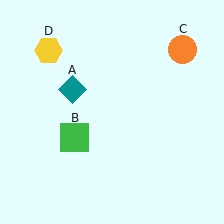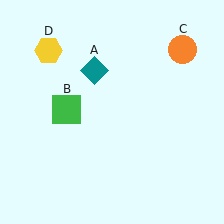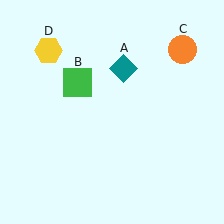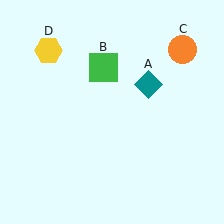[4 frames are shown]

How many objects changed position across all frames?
2 objects changed position: teal diamond (object A), green square (object B).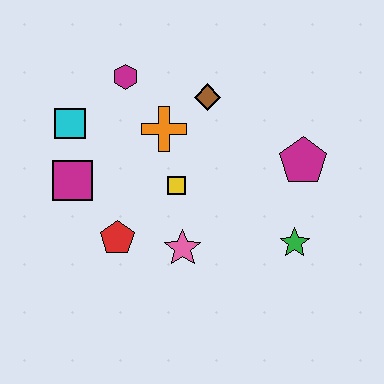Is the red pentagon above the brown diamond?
No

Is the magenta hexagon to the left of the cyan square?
No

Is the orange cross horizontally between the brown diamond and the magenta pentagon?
No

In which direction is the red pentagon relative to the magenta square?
The red pentagon is below the magenta square.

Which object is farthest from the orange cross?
The green star is farthest from the orange cross.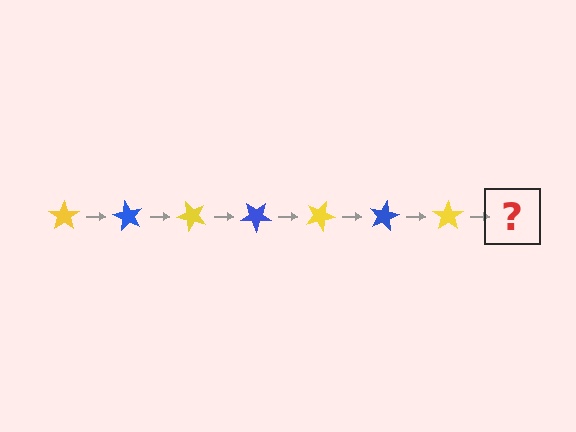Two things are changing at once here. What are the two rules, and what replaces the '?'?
The two rules are that it rotates 60 degrees each step and the color cycles through yellow and blue. The '?' should be a blue star, rotated 420 degrees from the start.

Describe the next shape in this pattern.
It should be a blue star, rotated 420 degrees from the start.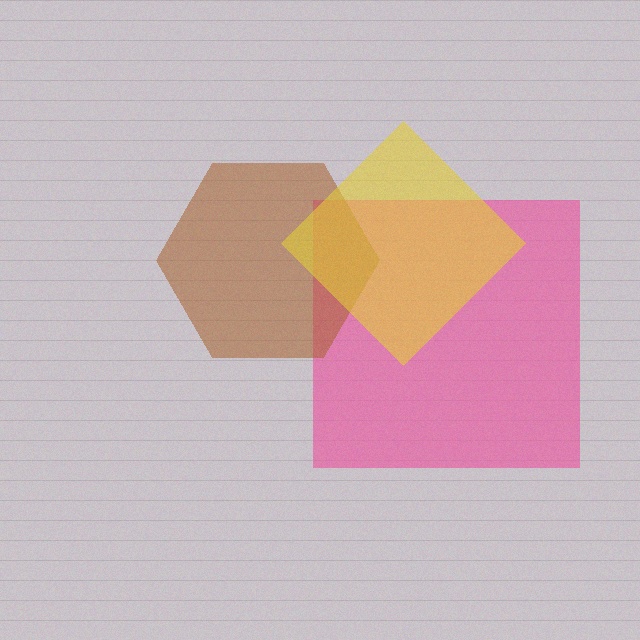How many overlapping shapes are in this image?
There are 3 overlapping shapes in the image.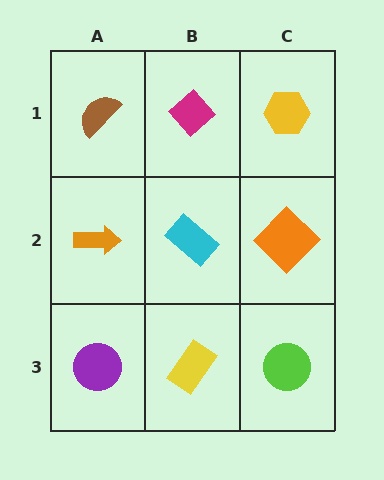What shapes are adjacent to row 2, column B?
A magenta diamond (row 1, column B), a yellow rectangle (row 3, column B), an orange arrow (row 2, column A), an orange diamond (row 2, column C).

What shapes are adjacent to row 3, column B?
A cyan rectangle (row 2, column B), a purple circle (row 3, column A), a lime circle (row 3, column C).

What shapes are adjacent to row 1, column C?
An orange diamond (row 2, column C), a magenta diamond (row 1, column B).